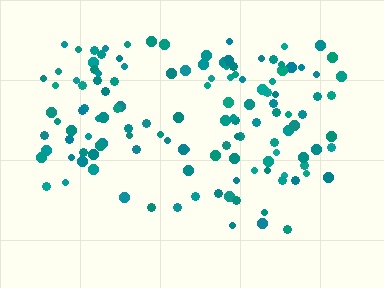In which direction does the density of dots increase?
From bottom to top, with the top side densest.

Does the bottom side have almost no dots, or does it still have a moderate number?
Still a moderate number, just noticeably fewer than the top.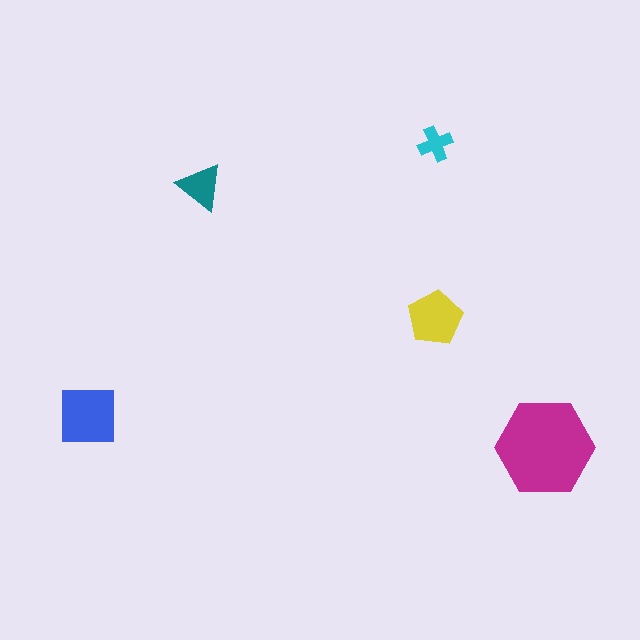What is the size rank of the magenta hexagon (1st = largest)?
1st.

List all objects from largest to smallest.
The magenta hexagon, the blue square, the yellow pentagon, the teal triangle, the cyan cross.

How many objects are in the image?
There are 5 objects in the image.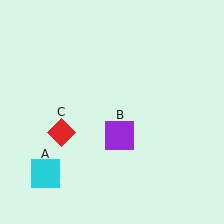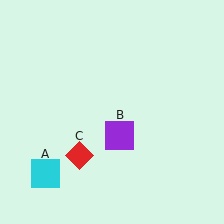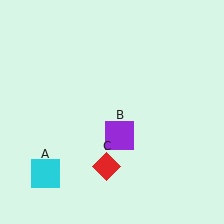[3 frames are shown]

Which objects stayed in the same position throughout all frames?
Cyan square (object A) and purple square (object B) remained stationary.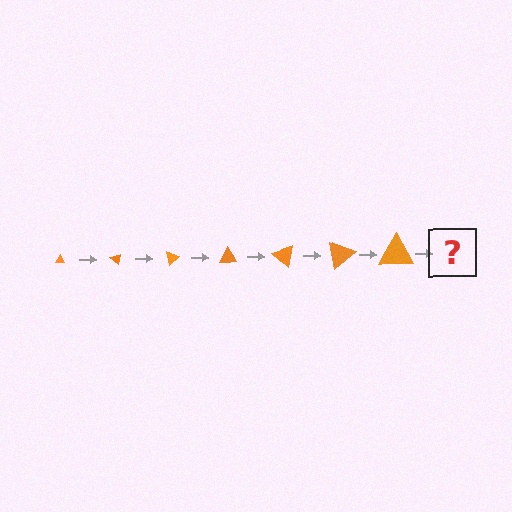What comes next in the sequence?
The next element should be a triangle, larger than the previous one and rotated 280 degrees from the start.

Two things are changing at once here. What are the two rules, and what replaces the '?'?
The two rules are that the triangle grows larger each step and it rotates 40 degrees each step. The '?' should be a triangle, larger than the previous one and rotated 280 degrees from the start.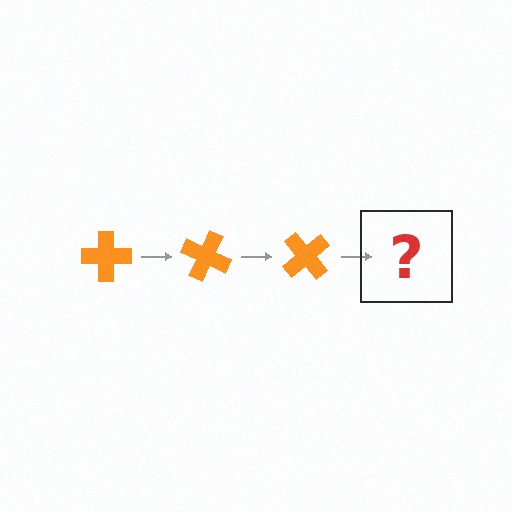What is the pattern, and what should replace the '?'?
The pattern is that the cross rotates 25 degrees each step. The '?' should be an orange cross rotated 75 degrees.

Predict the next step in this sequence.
The next step is an orange cross rotated 75 degrees.